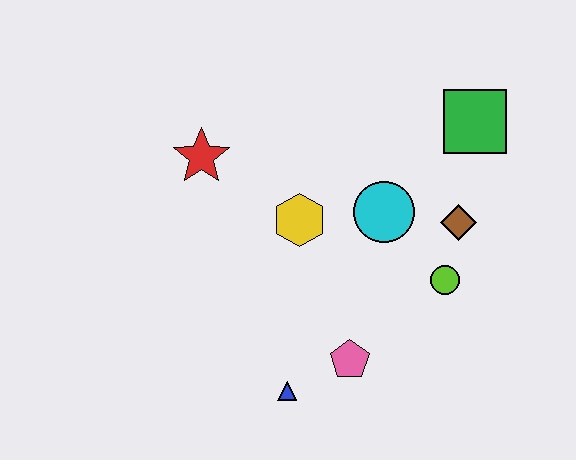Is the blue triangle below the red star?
Yes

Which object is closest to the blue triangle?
The pink pentagon is closest to the blue triangle.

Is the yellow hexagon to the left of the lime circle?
Yes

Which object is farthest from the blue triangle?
The green square is farthest from the blue triangle.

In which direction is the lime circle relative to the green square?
The lime circle is below the green square.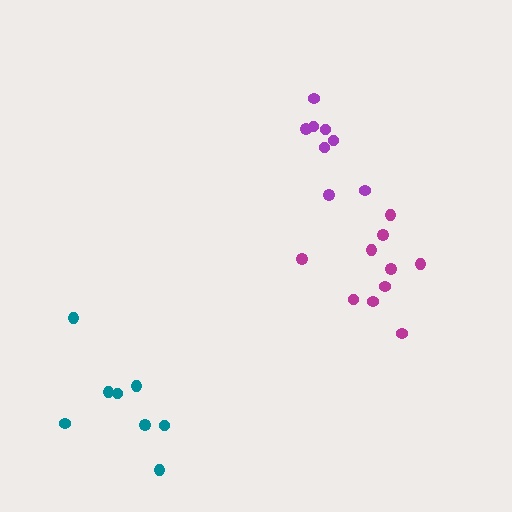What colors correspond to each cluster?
The clusters are colored: purple, magenta, teal.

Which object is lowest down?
The teal cluster is bottommost.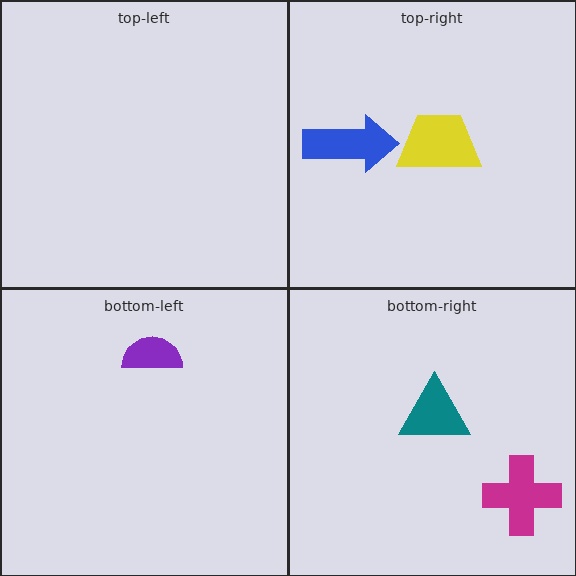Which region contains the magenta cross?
The bottom-right region.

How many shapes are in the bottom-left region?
1.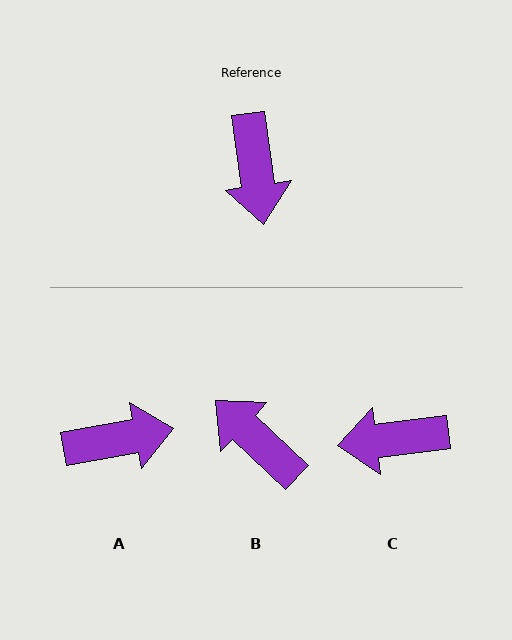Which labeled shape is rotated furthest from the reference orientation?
B, about 142 degrees away.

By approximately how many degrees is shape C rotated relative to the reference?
Approximately 91 degrees clockwise.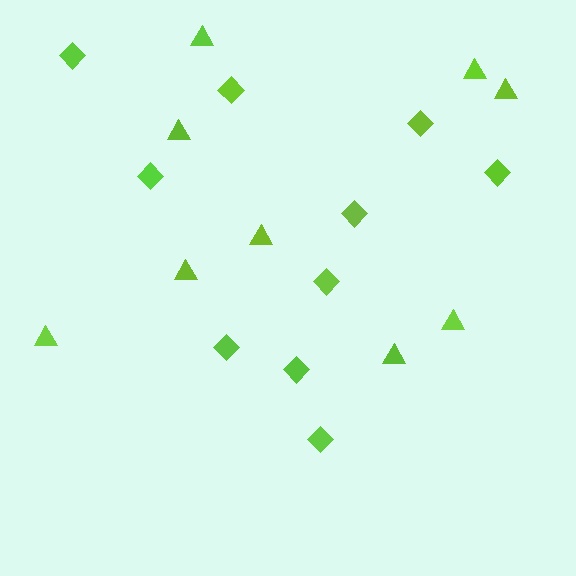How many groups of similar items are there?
There are 2 groups: one group of diamonds (10) and one group of triangles (9).